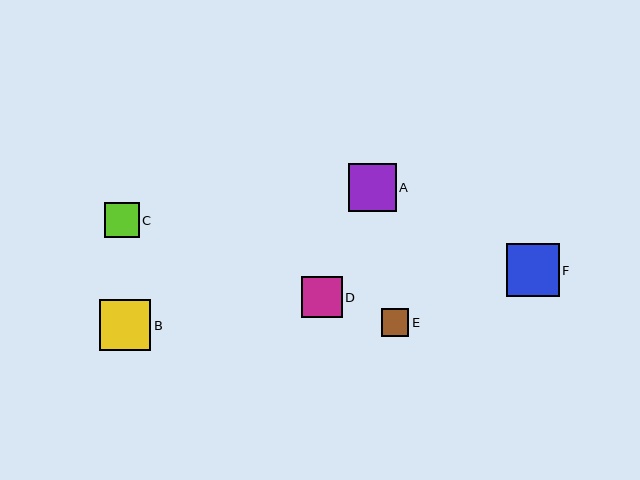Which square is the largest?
Square F is the largest with a size of approximately 53 pixels.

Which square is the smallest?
Square E is the smallest with a size of approximately 27 pixels.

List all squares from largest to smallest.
From largest to smallest: F, B, A, D, C, E.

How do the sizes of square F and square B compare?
Square F and square B are approximately the same size.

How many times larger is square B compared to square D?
Square B is approximately 1.2 times the size of square D.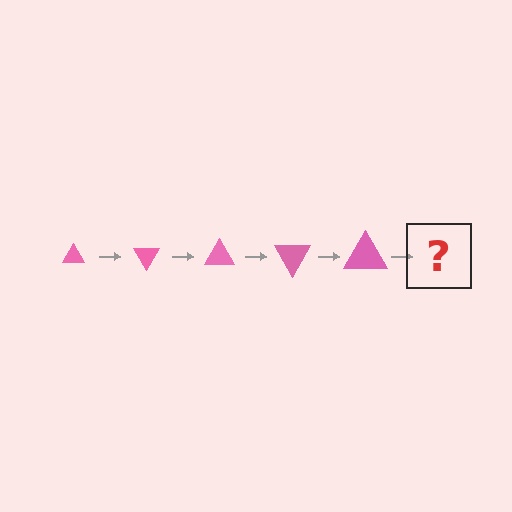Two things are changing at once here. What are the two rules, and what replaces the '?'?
The two rules are that the triangle grows larger each step and it rotates 60 degrees each step. The '?' should be a triangle, larger than the previous one and rotated 300 degrees from the start.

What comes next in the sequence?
The next element should be a triangle, larger than the previous one and rotated 300 degrees from the start.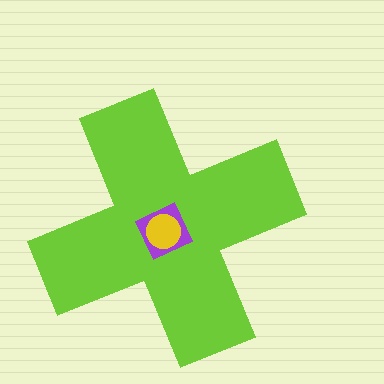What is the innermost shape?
The yellow circle.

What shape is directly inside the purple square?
The yellow circle.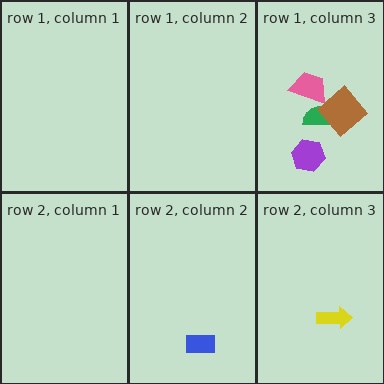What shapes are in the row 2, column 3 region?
The yellow arrow.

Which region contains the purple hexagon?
The row 1, column 3 region.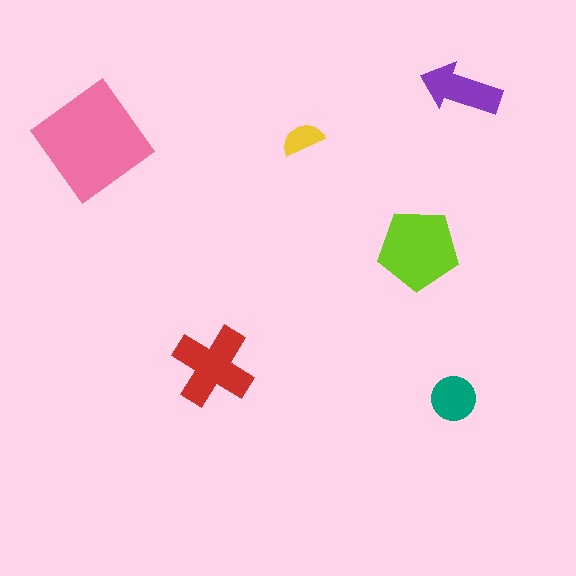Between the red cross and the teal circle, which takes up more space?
The red cross.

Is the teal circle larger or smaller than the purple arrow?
Smaller.